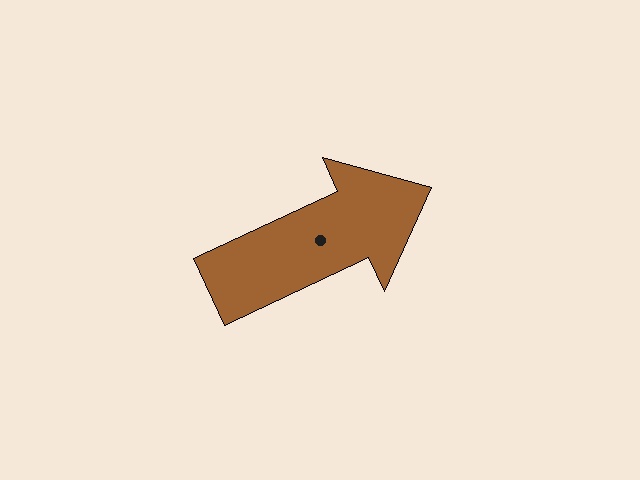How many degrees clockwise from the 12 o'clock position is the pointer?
Approximately 65 degrees.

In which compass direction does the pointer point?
Northeast.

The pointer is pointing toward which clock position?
Roughly 2 o'clock.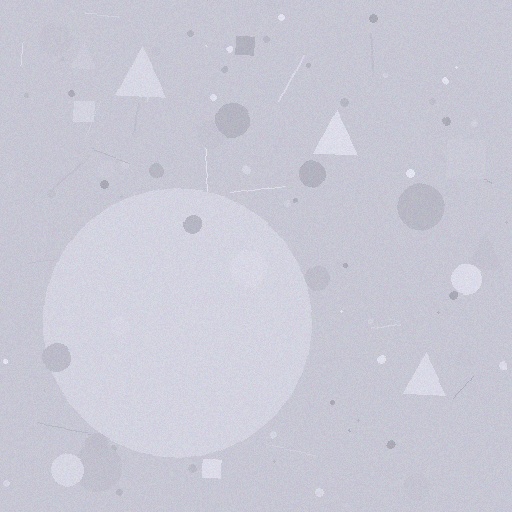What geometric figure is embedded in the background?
A circle is embedded in the background.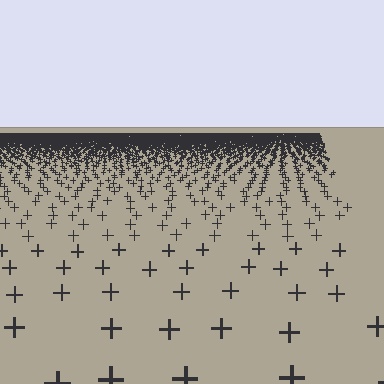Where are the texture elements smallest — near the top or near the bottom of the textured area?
Near the top.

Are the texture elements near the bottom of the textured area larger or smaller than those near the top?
Larger. Near the bottom, elements are closer to the viewer and appear at a bigger on-screen size.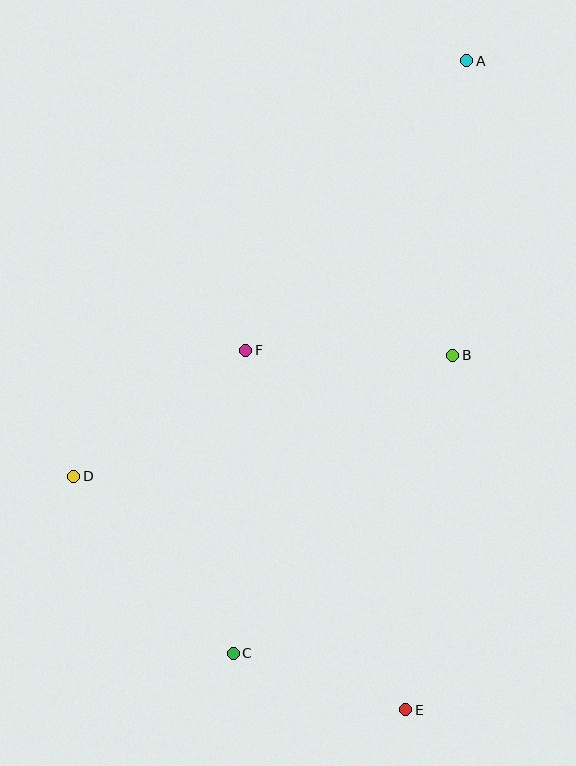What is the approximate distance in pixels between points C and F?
The distance between C and F is approximately 303 pixels.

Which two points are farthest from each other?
Points A and E are farthest from each other.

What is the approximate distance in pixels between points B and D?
The distance between B and D is approximately 397 pixels.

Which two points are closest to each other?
Points C and E are closest to each other.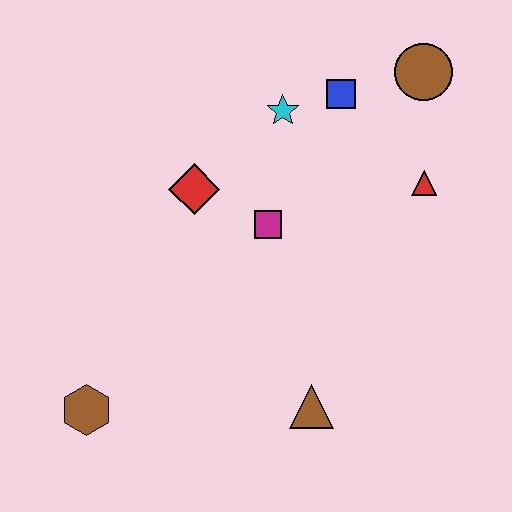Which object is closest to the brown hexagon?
The brown triangle is closest to the brown hexagon.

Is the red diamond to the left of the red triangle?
Yes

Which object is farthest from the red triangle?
The brown hexagon is farthest from the red triangle.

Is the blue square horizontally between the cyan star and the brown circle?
Yes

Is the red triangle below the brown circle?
Yes